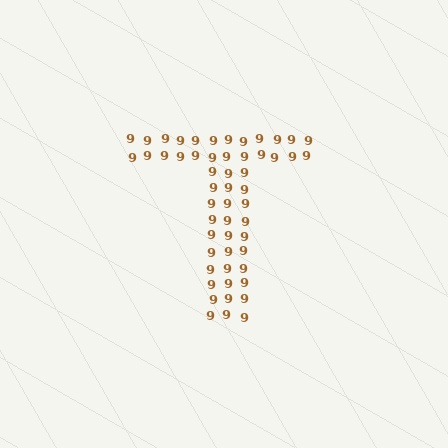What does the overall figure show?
The overall figure shows the letter T.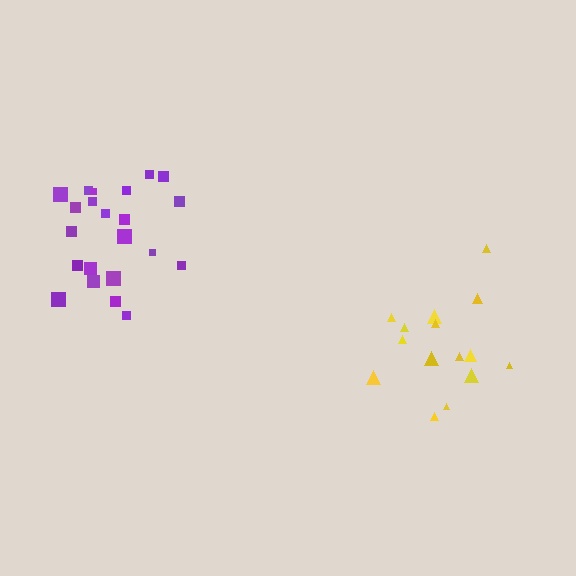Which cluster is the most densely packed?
Purple.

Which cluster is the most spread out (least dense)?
Yellow.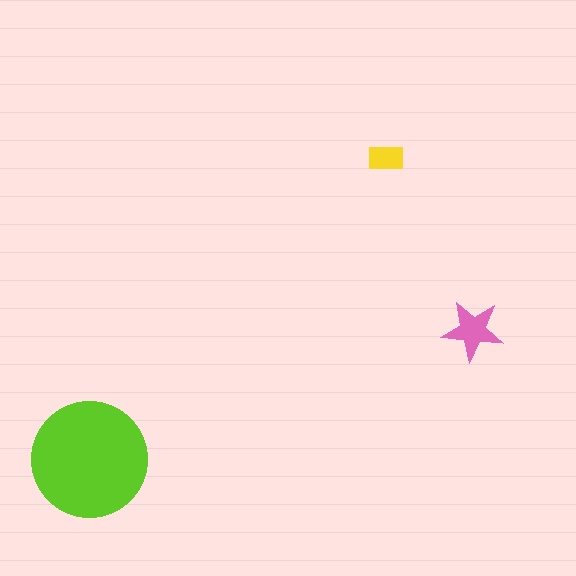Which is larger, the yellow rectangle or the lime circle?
The lime circle.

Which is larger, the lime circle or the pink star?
The lime circle.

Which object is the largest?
The lime circle.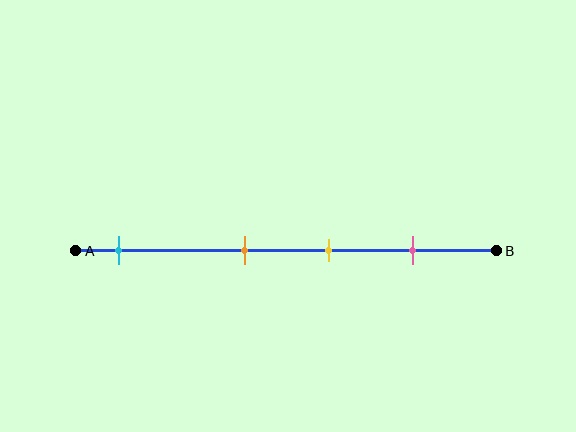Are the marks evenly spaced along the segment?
No, the marks are not evenly spaced.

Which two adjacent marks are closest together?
The orange and yellow marks are the closest adjacent pair.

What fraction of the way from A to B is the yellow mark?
The yellow mark is approximately 60% (0.6) of the way from A to B.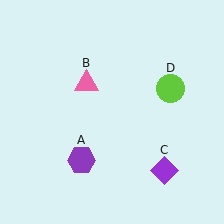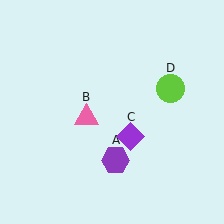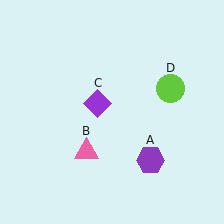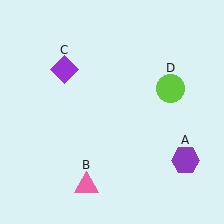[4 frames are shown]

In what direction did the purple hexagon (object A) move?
The purple hexagon (object A) moved right.